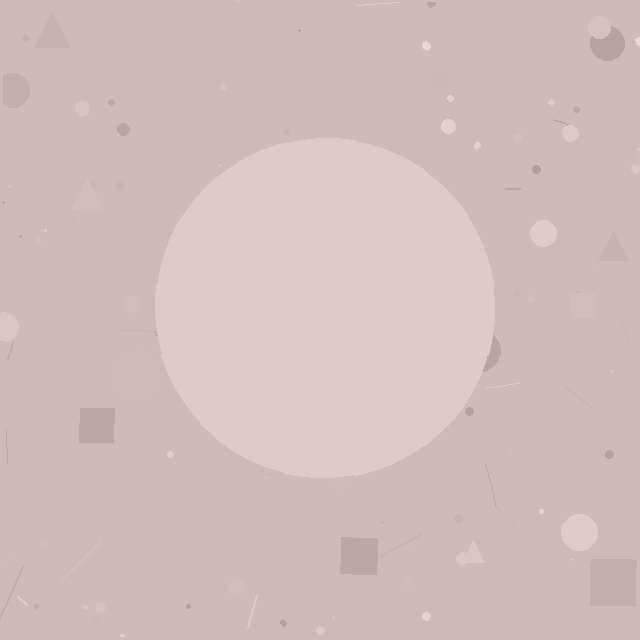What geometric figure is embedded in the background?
A circle is embedded in the background.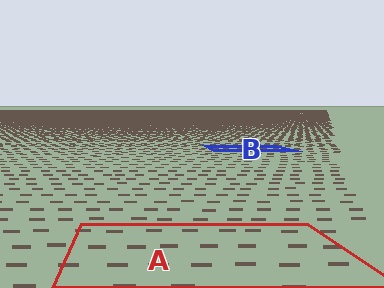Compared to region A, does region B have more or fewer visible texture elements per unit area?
Region B has more texture elements per unit area — they are packed more densely because it is farther away.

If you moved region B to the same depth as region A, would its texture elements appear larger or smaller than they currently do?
They would appear larger. At a closer depth, the same texture elements are projected at a bigger on-screen size.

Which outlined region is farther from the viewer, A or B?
Region B is farther from the viewer — the texture elements inside it appear smaller and more densely packed.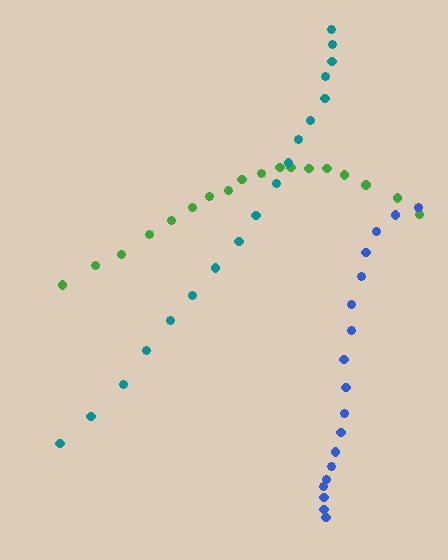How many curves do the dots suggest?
There are 3 distinct paths.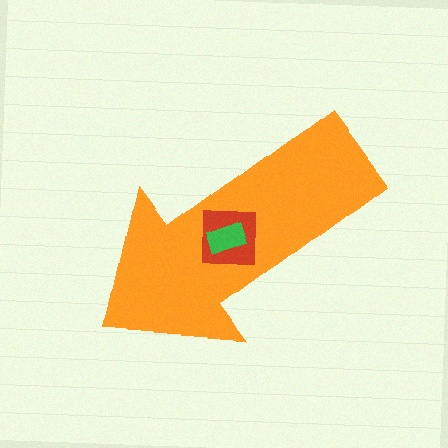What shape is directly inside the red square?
The green rectangle.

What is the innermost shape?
The green rectangle.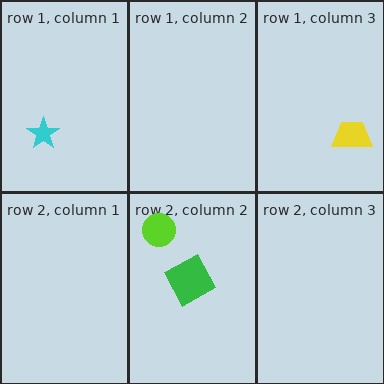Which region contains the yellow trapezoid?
The row 1, column 3 region.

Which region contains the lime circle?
The row 2, column 2 region.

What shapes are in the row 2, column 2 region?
The green square, the lime circle.